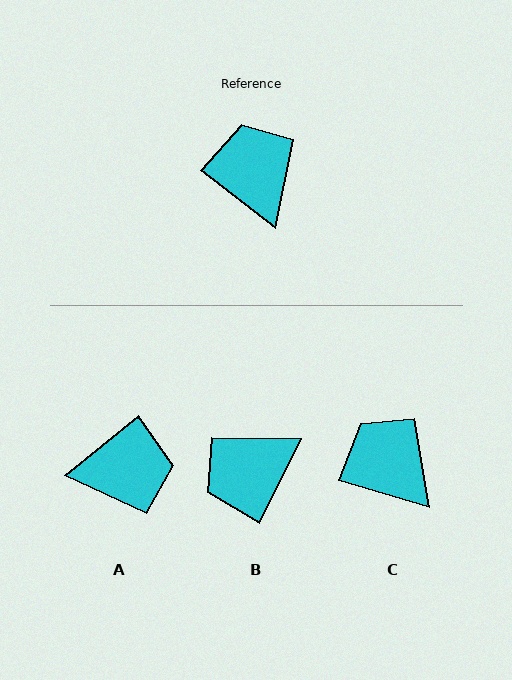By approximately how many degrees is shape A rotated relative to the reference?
Approximately 104 degrees clockwise.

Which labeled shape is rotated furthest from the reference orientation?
A, about 104 degrees away.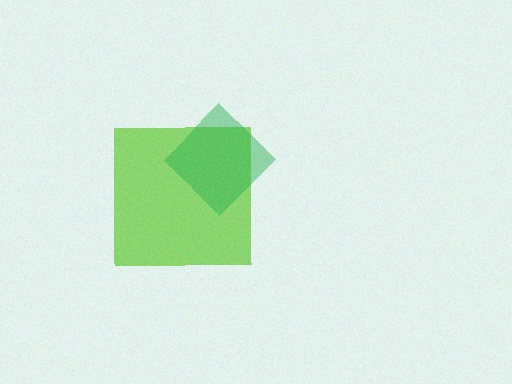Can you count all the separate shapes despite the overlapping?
Yes, there are 2 separate shapes.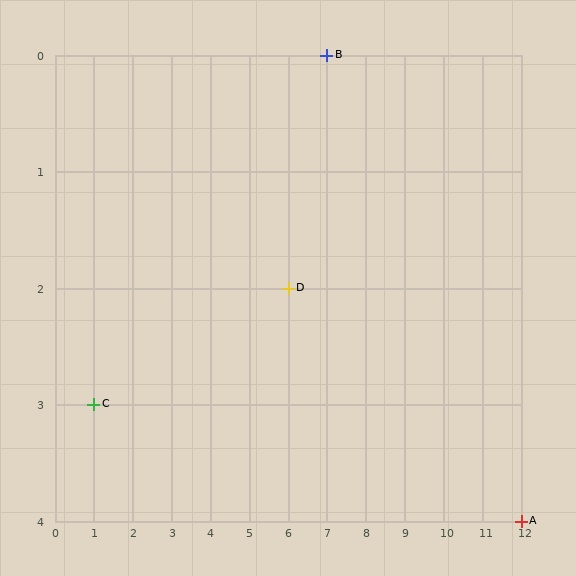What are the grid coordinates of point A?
Point A is at grid coordinates (12, 4).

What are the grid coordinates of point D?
Point D is at grid coordinates (6, 2).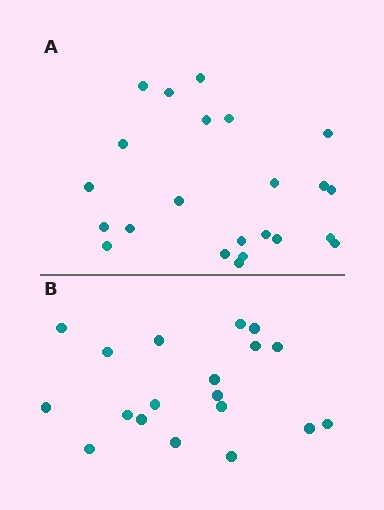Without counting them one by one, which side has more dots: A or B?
Region A (the top region) has more dots.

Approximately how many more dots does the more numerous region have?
Region A has about 4 more dots than region B.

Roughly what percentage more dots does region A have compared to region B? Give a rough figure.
About 20% more.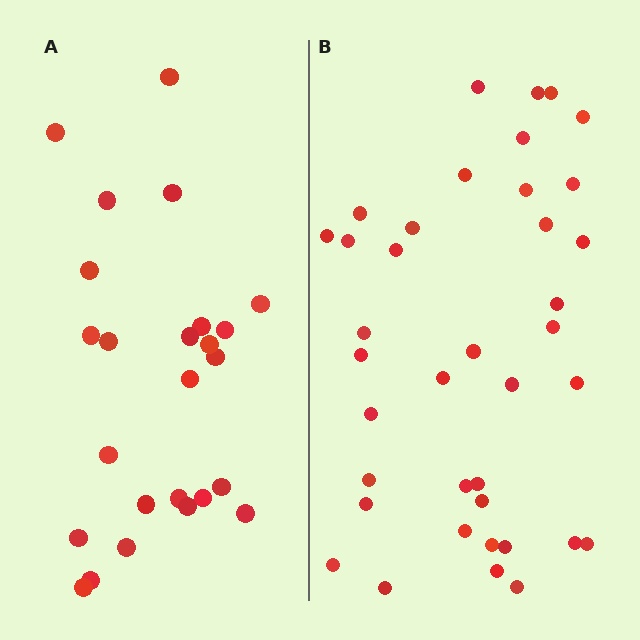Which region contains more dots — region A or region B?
Region B (the right region) has more dots.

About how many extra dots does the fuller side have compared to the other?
Region B has approximately 15 more dots than region A.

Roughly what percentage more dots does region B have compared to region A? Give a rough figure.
About 50% more.